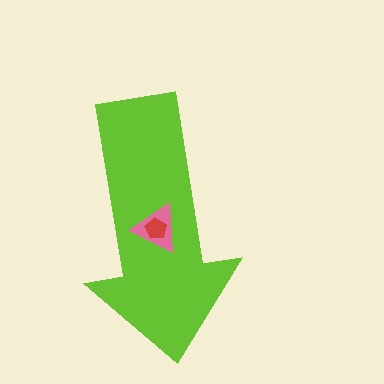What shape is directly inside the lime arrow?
The pink triangle.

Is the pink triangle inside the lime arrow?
Yes.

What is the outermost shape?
The lime arrow.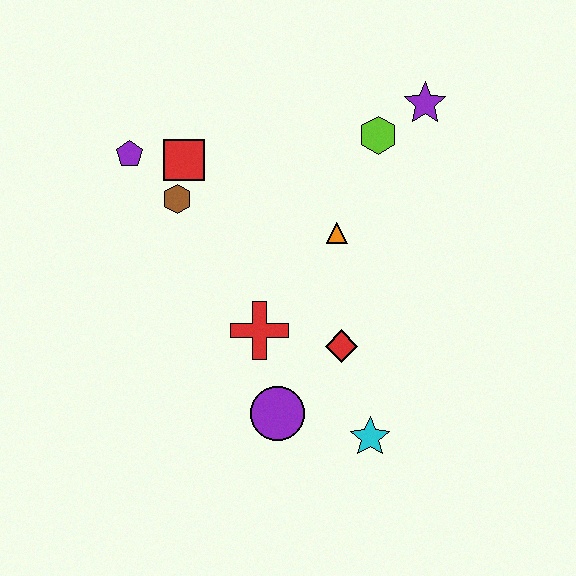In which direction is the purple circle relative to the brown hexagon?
The purple circle is below the brown hexagon.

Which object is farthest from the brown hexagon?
The cyan star is farthest from the brown hexagon.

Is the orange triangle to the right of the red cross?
Yes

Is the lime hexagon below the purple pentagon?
No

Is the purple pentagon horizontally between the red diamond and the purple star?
No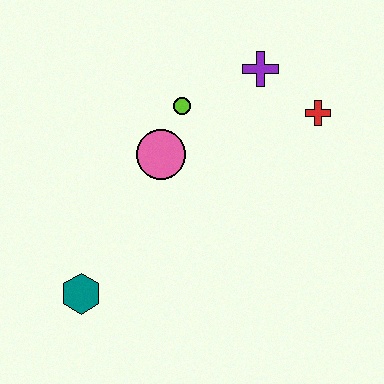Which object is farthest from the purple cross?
The teal hexagon is farthest from the purple cross.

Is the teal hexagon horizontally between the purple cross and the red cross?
No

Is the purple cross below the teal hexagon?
No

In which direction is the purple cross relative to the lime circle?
The purple cross is to the right of the lime circle.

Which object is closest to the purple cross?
The red cross is closest to the purple cross.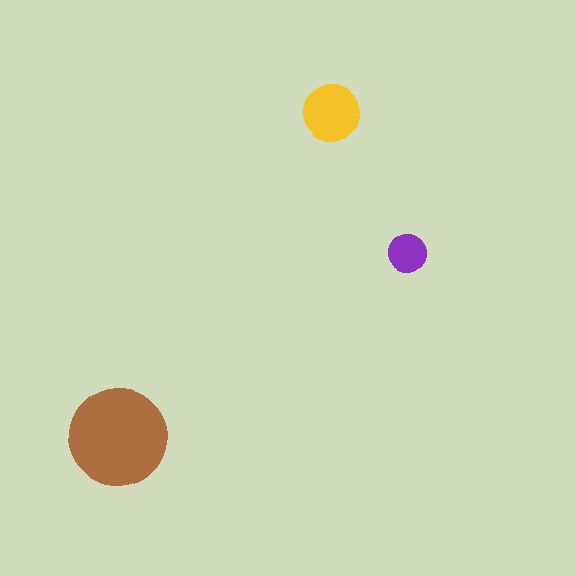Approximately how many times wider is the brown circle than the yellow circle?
About 1.5 times wider.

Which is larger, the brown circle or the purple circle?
The brown one.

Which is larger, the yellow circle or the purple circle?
The yellow one.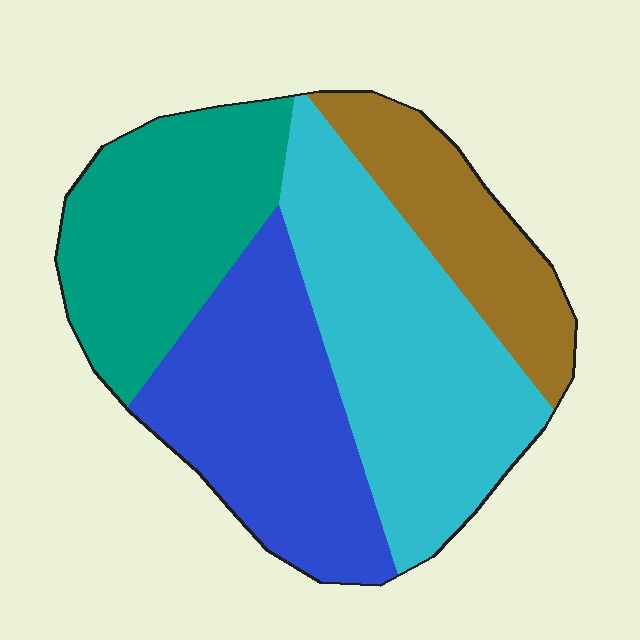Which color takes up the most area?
Cyan, at roughly 35%.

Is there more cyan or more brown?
Cyan.